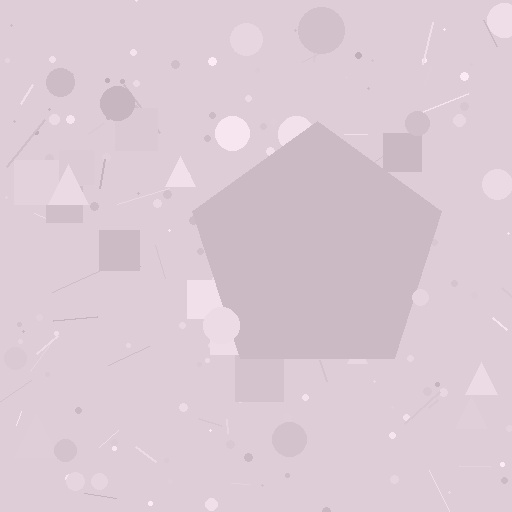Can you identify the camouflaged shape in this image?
The camouflaged shape is a pentagon.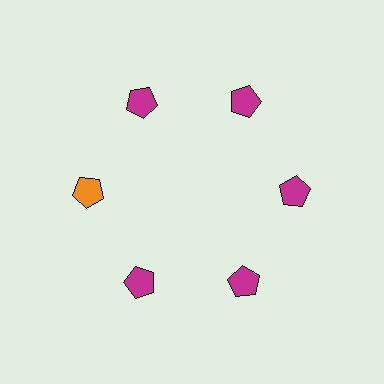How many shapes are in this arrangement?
There are 6 shapes arranged in a ring pattern.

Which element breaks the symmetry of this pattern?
The orange pentagon at roughly the 9 o'clock position breaks the symmetry. All other shapes are magenta pentagons.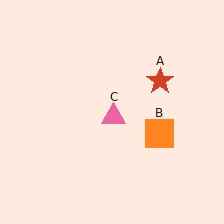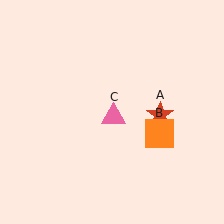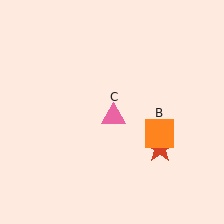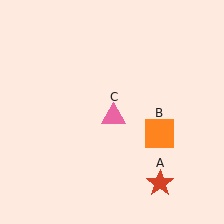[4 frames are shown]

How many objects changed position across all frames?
1 object changed position: red star (object A).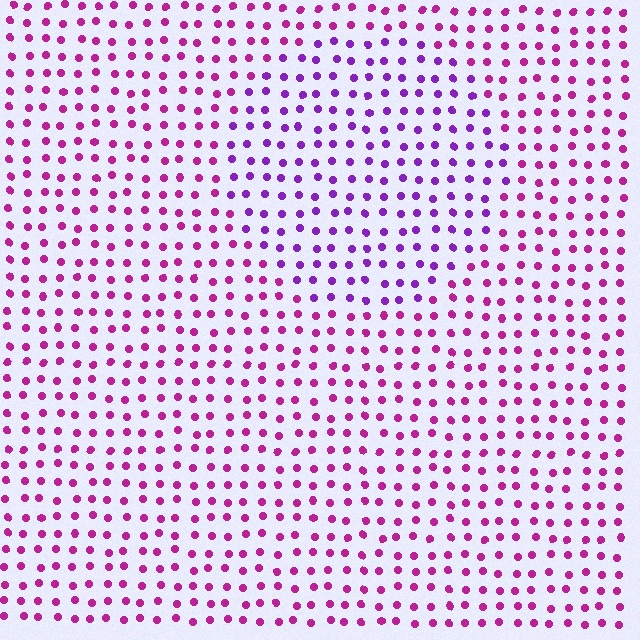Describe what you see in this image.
The image is filled with small magenta elements in a uniform arrangement. A circle-shaped region is visible where the elements are tinted to a slightly different hue, forming a subtle color boundary.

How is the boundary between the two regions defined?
The boundary is defined purely by a slight shift in hue (about 35 degrees). Spacing, size, and orientation are identical on both sides.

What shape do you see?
I see a circle.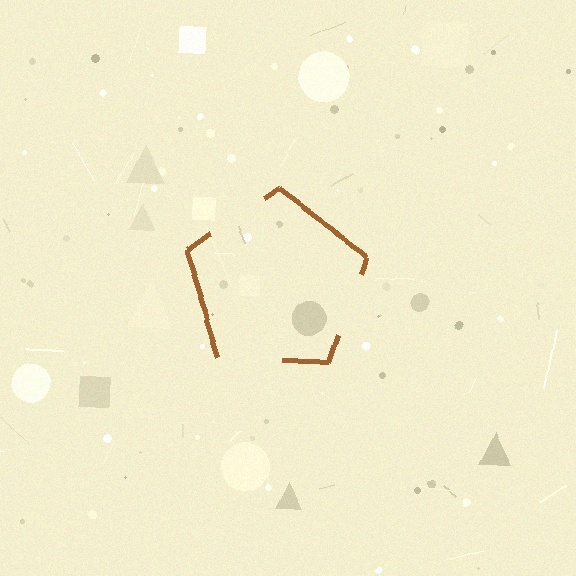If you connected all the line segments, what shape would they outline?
They would outline a pentagon.